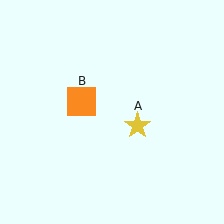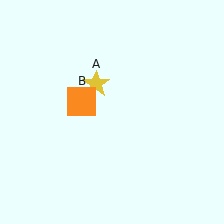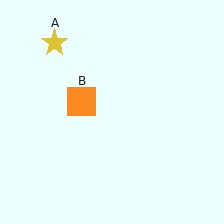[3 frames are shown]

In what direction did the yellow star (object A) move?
The yellow star (object A) moved up and to the left.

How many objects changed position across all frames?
1 object changed position: yellow star (object A).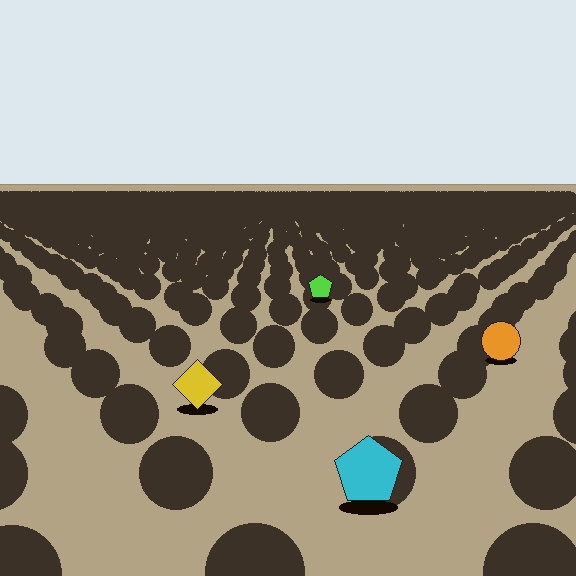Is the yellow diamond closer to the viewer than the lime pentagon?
Yes. The yellow diamond is closer — you can tell from the texture gradient: the ground texture is coarser near it.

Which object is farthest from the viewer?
The lime pentagon is farthest from the viewer. It appears smaller and the ground texture around it is denser.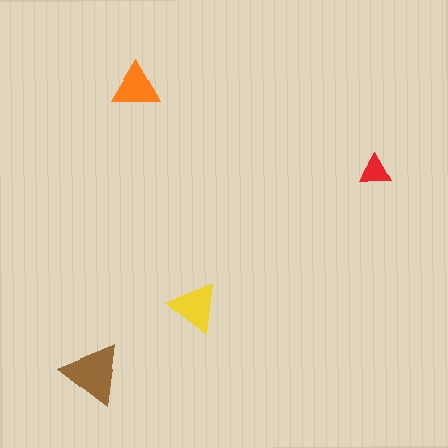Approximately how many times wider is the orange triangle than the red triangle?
About 1.5 times wider.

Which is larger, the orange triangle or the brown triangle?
The brown one.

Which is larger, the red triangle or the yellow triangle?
The yellow one.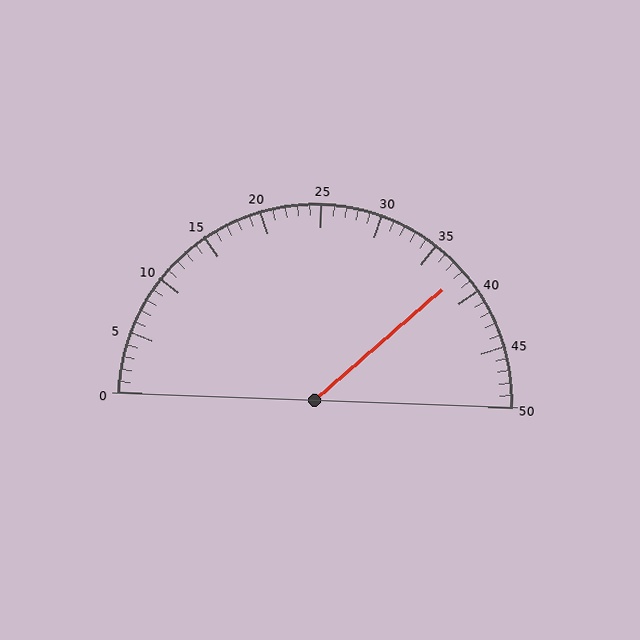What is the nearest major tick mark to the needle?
The nearest major tick mark is 40.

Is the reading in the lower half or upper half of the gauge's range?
The reading is in the upper half of the range (0 to 50).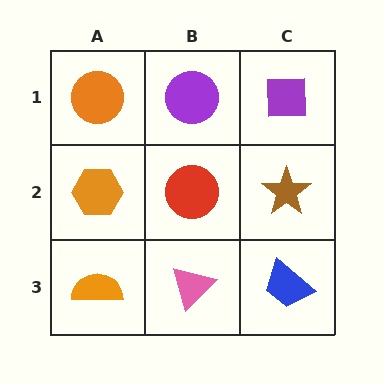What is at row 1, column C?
A purple square.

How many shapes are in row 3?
3 shapes.